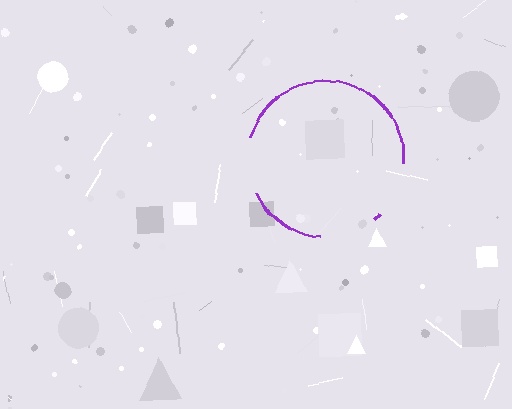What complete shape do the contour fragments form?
The contour fragments form a circle.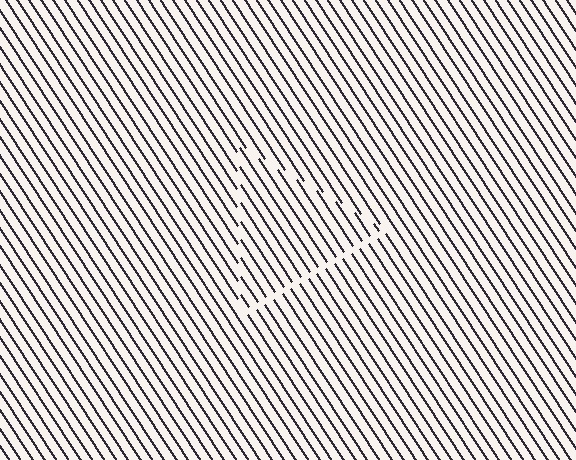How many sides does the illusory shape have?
3 sides — the line-ends trace a triangle.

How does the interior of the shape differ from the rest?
The interior of the shape contains the same grating, shifted by half a period — the contour is defined by the phase discontinuity where line-ends from the inner and outer gratings abut.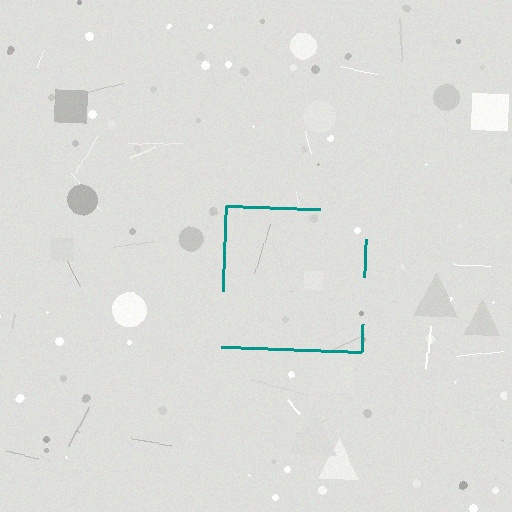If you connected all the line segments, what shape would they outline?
They would outline a square.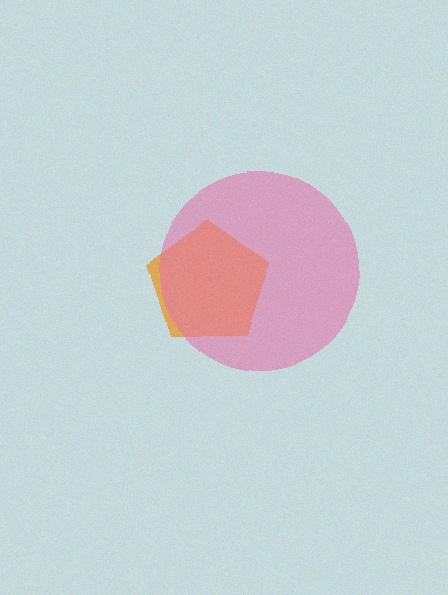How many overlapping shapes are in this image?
There are 2 overlapping shapes in the image.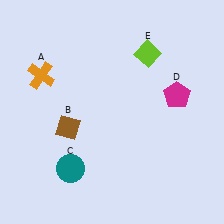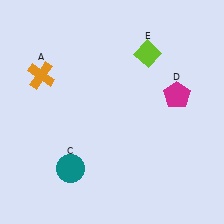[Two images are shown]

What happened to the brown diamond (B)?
The brown diamond (B) was removed in Image 2. It was in the bottom-left area of Image 1.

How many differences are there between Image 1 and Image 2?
There is 1 difference between the two images.